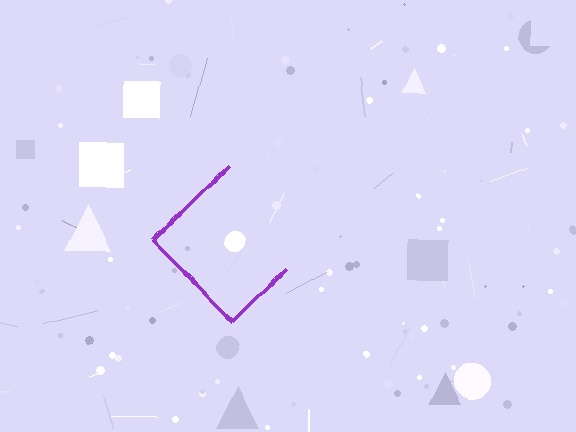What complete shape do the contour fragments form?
The contour fragments form a diamond.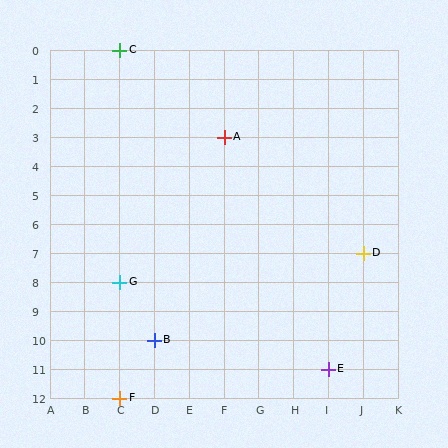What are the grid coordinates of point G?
Point G is at grid coordinates (C, 8).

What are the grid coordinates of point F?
Point F is at grid coordinates (C, 12).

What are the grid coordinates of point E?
Point E is at grid coordinates (I, 11).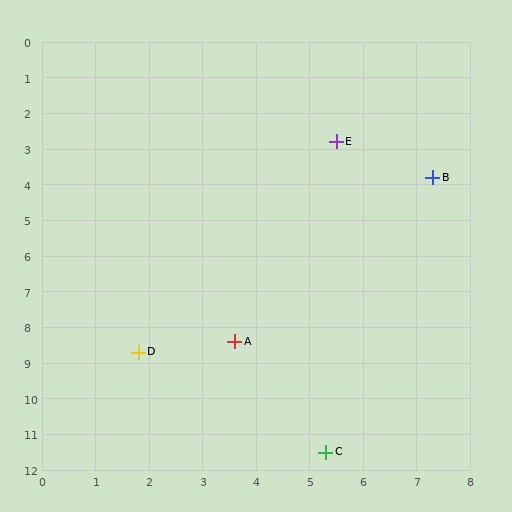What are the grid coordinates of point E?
Point E is at approximately (5.5, 2.8).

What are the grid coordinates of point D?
Point D is at approximately (1.8, 8.7).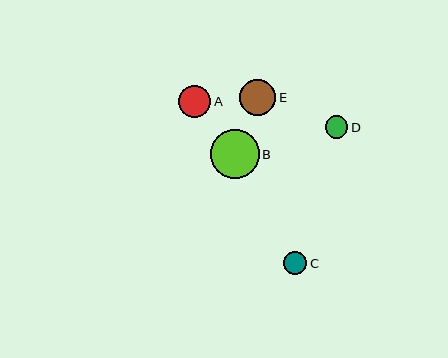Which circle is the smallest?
Circle D is the smallest with a size of approximately 22 pixels.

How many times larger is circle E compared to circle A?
Circle E is approximately 1.2 times the size of circle A.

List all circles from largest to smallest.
From largest to smallest: B, E, A, C, D.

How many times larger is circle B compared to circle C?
Circle B is approximately 2.1 times the size of circle C.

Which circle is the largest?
Circle B is the largest with a size of approximately 49 pixels.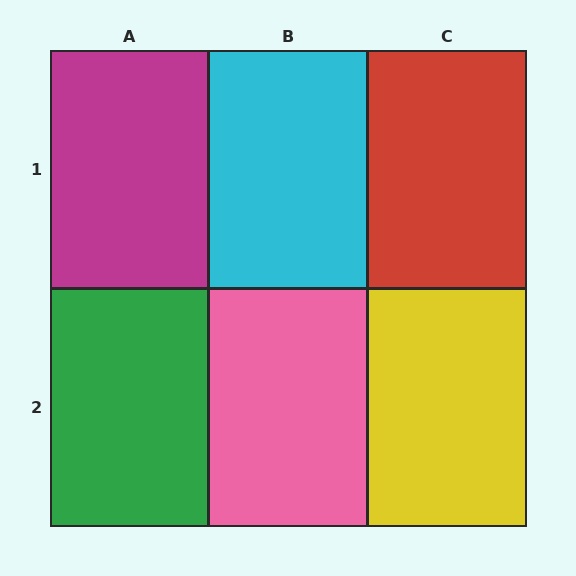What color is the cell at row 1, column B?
Cyan.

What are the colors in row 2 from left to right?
Green, pink, yellow.